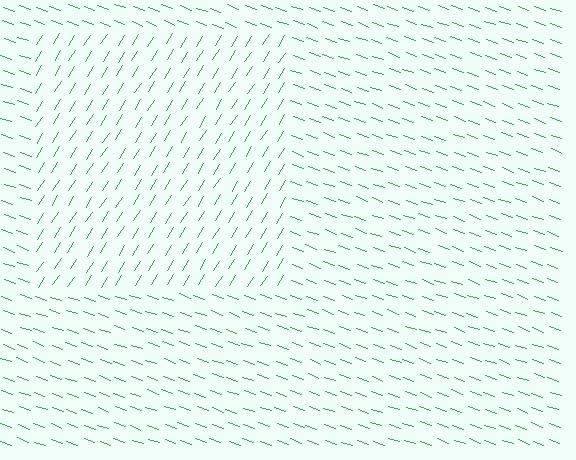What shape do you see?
I see a rectangle.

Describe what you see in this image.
The image is filled with small green line segments. A rectangle region in the image has lines oriented differently from the surrounding lines, creating a visible texture boundary.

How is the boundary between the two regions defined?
The boundary is defined purely by a change in line orientation (approximately 78 degrees difference). All lines are the same color and thickness.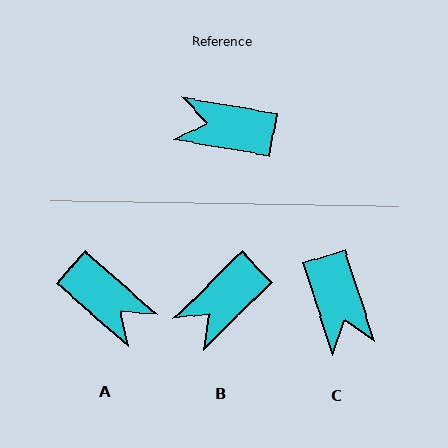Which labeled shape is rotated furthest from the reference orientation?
A, about 149 degrees away.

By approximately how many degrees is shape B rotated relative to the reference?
Approximately 54 degrees counter-clockwise.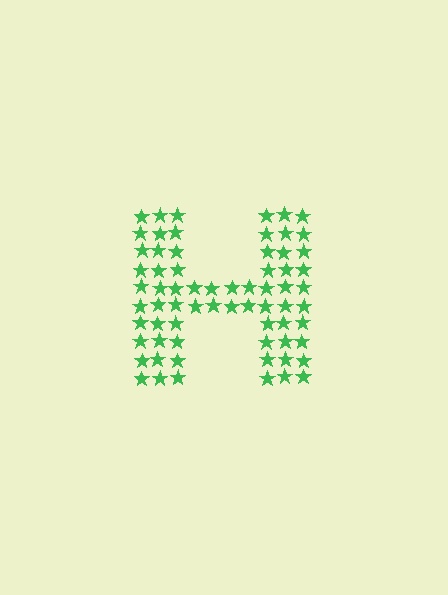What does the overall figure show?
The overall figure shows the letter H.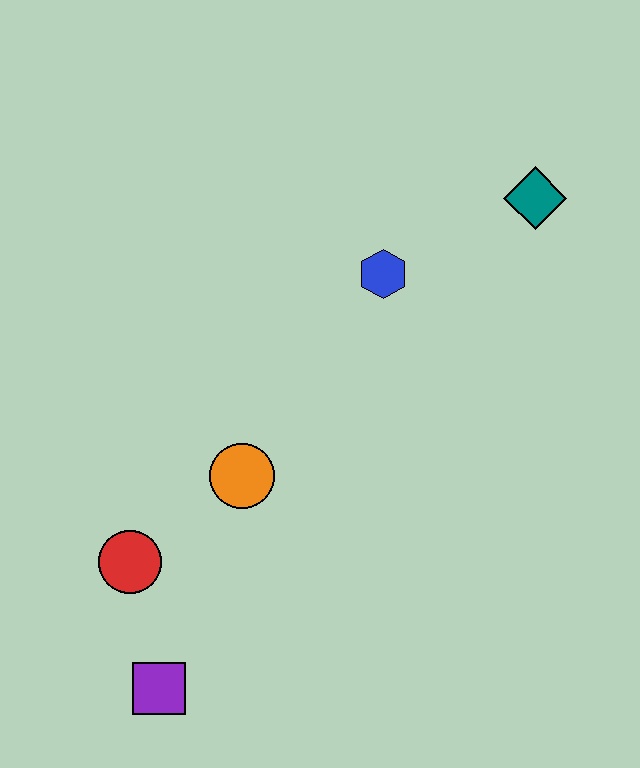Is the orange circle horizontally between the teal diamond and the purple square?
Yes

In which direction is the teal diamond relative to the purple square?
The teal diamond is above the purple square.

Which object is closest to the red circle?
The purple square is closest to the red circle.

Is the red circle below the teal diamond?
Yes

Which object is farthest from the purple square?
The teal diamond is farthest from the purple square.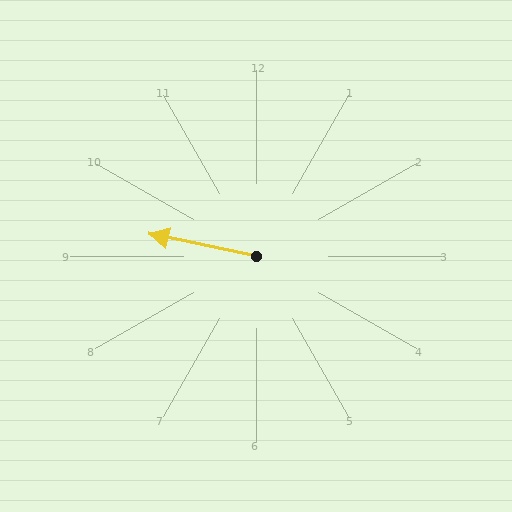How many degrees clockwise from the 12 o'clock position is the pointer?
Approximately 282 degrees.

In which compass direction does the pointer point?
West.